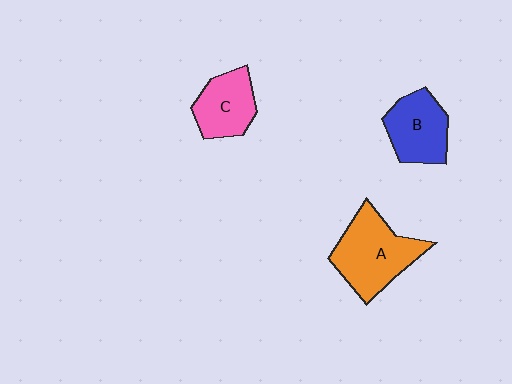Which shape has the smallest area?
Shape C (pink).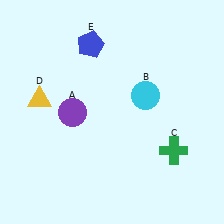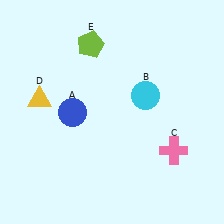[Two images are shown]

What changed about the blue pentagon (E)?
In Image 1, E is blue. In Image 2, it changed to lime.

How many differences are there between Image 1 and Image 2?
There are 3 differences between the two images.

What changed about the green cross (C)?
In Image 1, C is green. In Image 2, it changed to pink.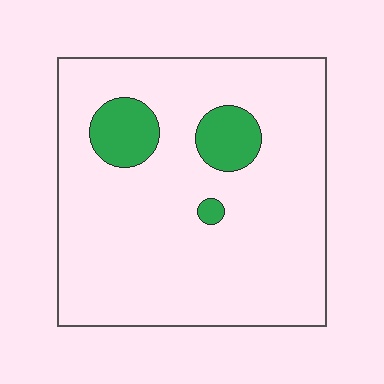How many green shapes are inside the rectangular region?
3.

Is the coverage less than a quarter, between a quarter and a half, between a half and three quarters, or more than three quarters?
Less than a quarter.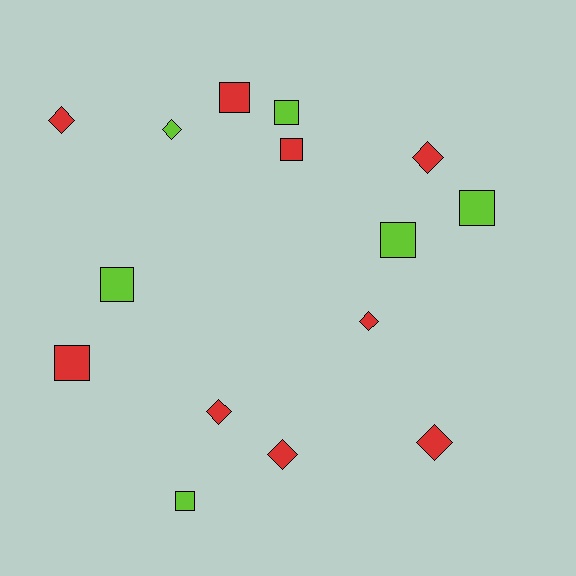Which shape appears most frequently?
Square, with 8 objects.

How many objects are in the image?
There are 15 objects.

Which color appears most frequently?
Red, with 9 objects.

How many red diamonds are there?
There are 6 red diamonds.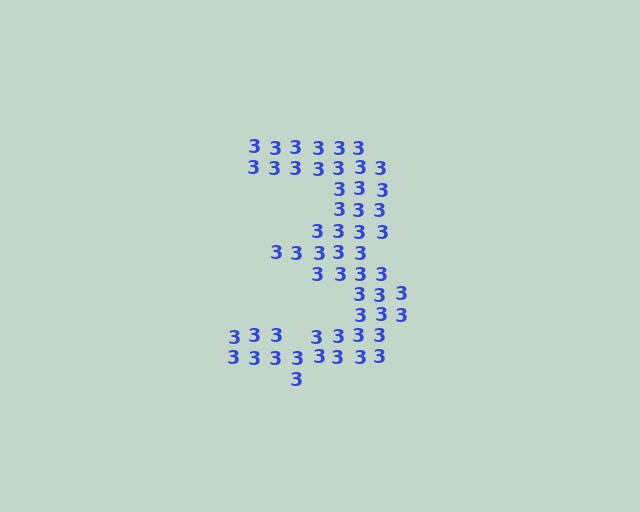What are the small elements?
The small elements are digit 3's.